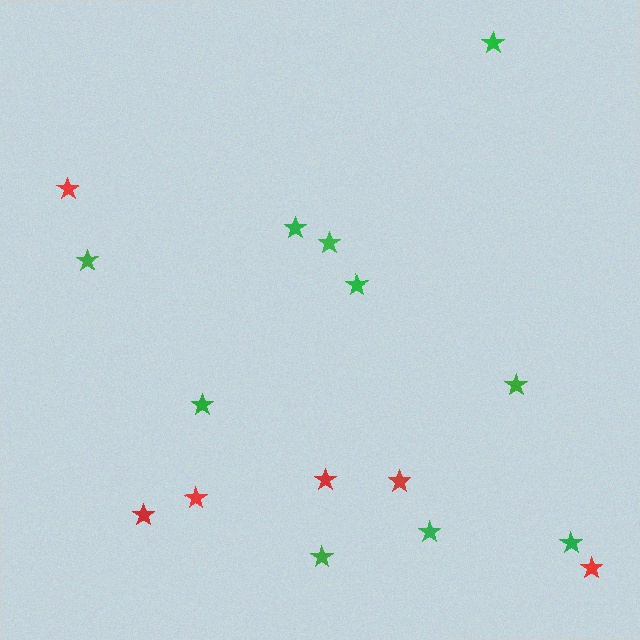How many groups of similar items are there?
There are 2 groups: one group of red stars (6) and one group of green stars (10).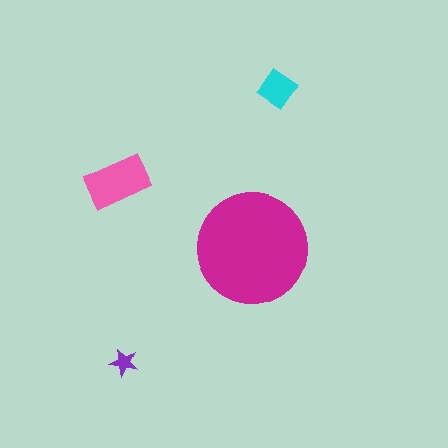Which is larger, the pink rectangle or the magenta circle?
The magenta circle.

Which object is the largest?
The magenta circle.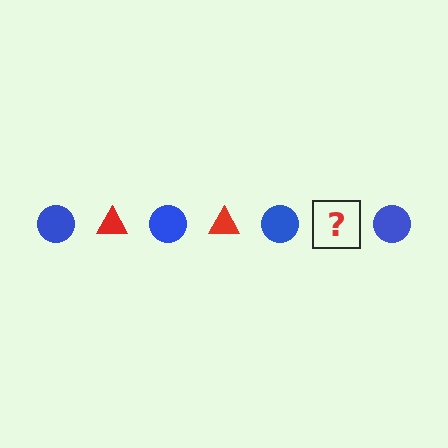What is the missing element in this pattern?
The missing element is a red triangle.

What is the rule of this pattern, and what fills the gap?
The rule is that the pattern alternates between blue circle and red triangle. The gap should be filled with a red triangle.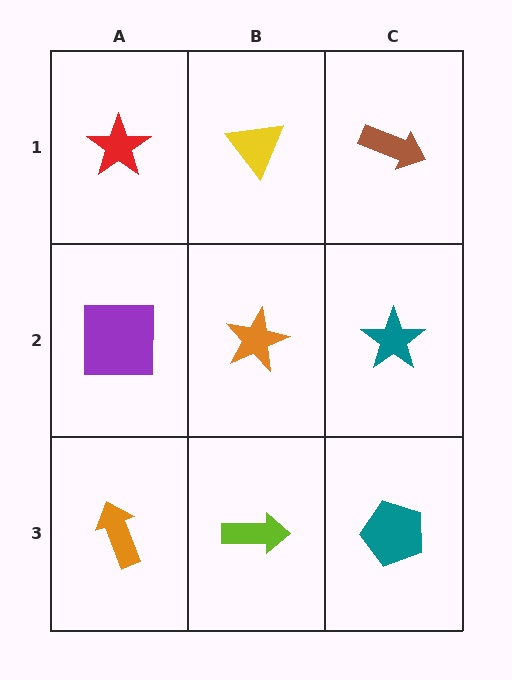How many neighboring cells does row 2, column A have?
3.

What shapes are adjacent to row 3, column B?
An orange star (row 2, column B), an orange arrow (row 3, column A), a teal pentagon (row 3, column C).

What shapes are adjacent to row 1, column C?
A teal star (row 2, column C), a yellow triangle (row 1, column B).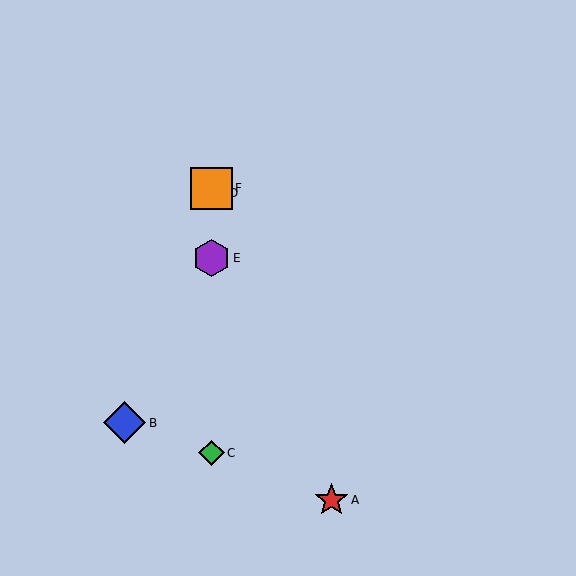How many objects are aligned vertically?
4 objects (C, D, E, F) are aligned vertically.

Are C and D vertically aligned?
Yes, both are at x≈211.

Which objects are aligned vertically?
Objects C, D, E, F are aligned vertically.